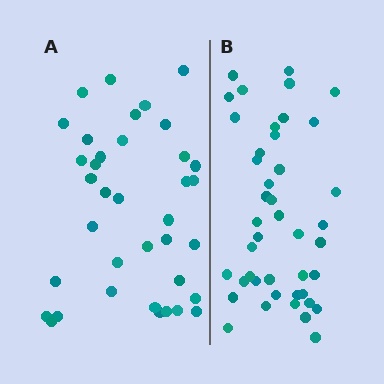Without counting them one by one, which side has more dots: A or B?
Region B (the right region) has more dots.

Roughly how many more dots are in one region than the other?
Region B has about 6 more dots than region A.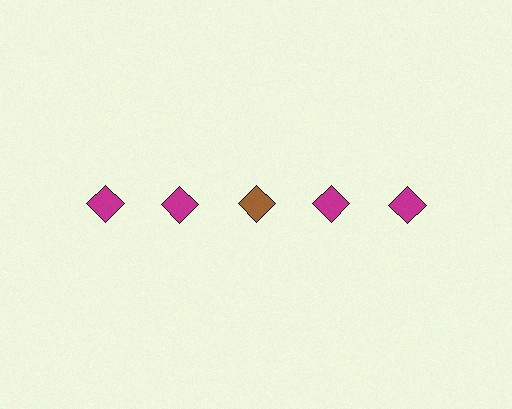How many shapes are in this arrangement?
There are 5 shapes arranged in a grid pattern.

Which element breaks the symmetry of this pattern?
The brown diamond in the top row, center column breaks the symmetry. All other shapes are magenta diamonds.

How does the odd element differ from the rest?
It has a different color: brown instead of magenta.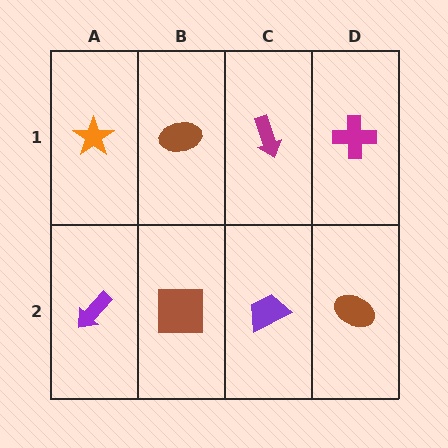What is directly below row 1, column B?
A brown square.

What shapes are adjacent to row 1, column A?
A purple arrow (row 2, column A), a brown ellipse (row 1, column B).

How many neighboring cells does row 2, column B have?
3.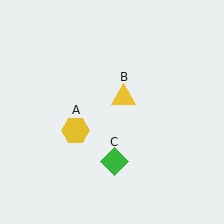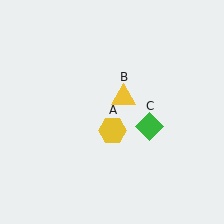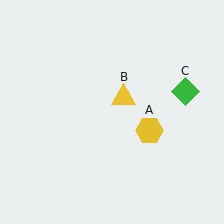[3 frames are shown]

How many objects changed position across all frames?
2 objects changed position: yellow hexagon (object A), green diamond (object C).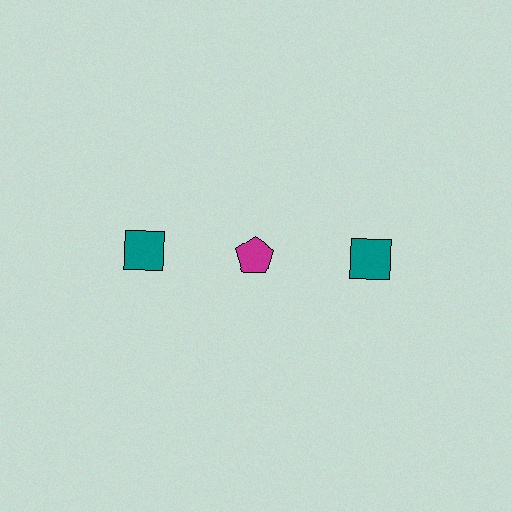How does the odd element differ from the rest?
It differs in both color (magenta instead of teal) and shape (pentagon instead of square).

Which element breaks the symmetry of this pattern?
The magenta pentagon in the top row, second from left column breaks the symmetry. All other shapes are teal squares.